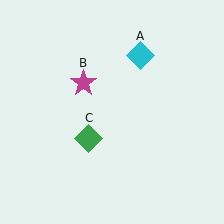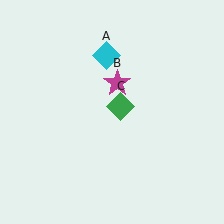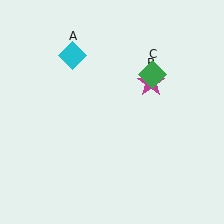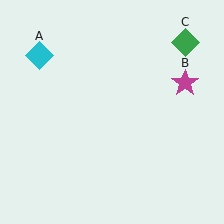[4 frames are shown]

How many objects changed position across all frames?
3 objects changed position: cyan diamond (object A), magenta star (object B), green diamond (object C).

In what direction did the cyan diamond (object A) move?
The cyan diamond (object A) moved left.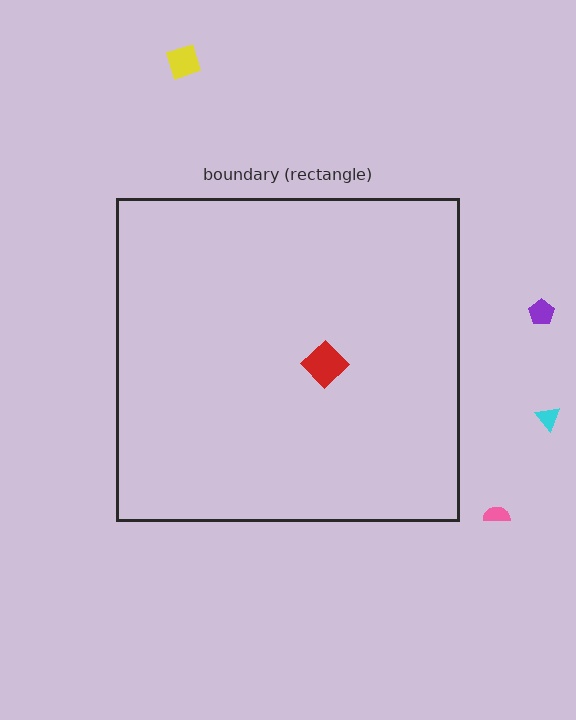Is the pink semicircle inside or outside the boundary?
Outside.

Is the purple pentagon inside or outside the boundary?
Outside.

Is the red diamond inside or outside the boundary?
Inside.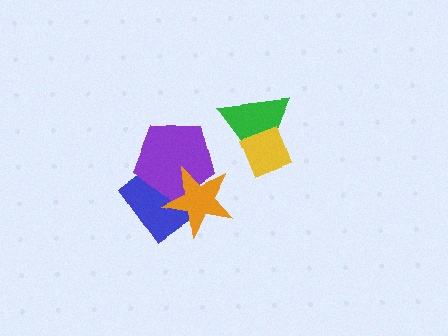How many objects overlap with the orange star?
2 objects overlap with the orange star.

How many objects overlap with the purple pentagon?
2 objects overlap with the purple pentagon.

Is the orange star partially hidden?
No, no other shape covers it.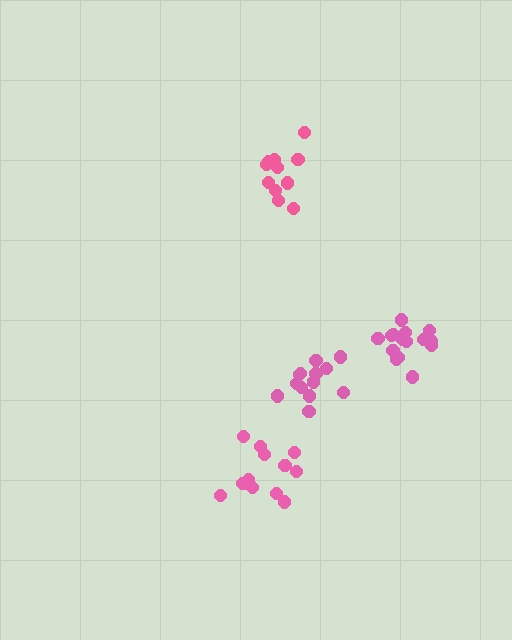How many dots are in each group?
Group 1: 12 dots, Group 2: 11 dots, Group 3: 13 dots, Group 4: 15 dots (51 total).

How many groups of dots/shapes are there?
There are 4 groups.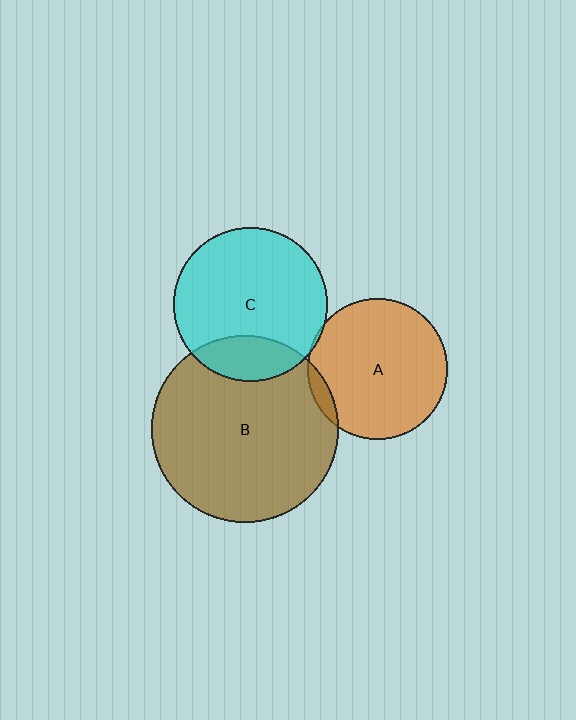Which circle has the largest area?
Circle B (brown).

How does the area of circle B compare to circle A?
Approximately 1.8 times.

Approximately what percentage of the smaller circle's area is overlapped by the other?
Approximately 5%.